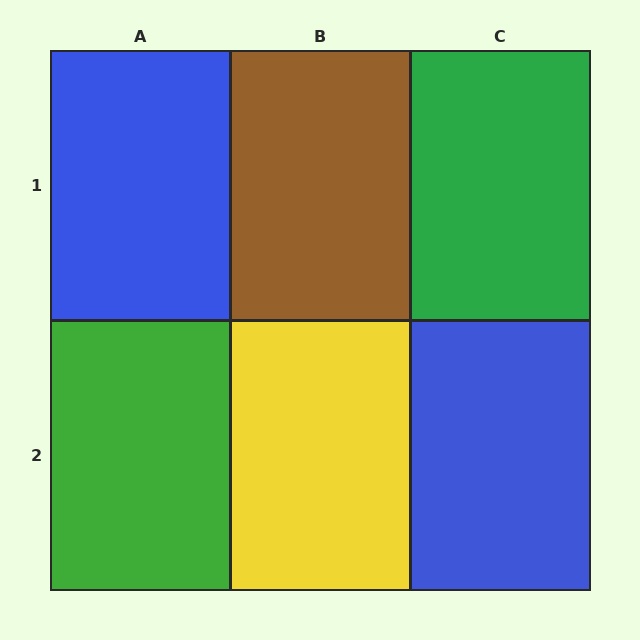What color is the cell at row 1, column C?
Green.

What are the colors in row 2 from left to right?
Green, yellow, blue.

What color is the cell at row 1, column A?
Blue.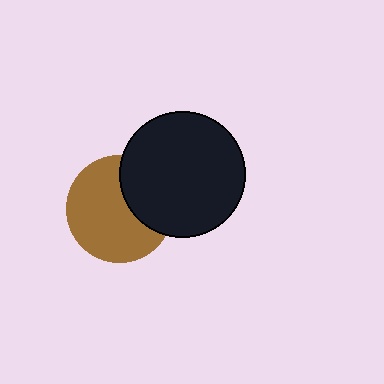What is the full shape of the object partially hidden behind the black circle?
The partially hidden object is a brown circle.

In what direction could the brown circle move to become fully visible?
The brown circle could move left. That would shift it out from behind the black circle entirely.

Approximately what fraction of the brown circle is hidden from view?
Roughly 32% of the brown circle is hidden behind the black circle.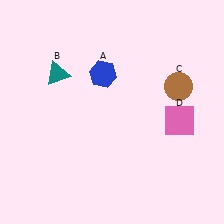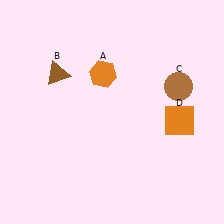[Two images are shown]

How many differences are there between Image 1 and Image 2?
There are 3 differences between the two images.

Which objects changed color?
A changed from blue to orange. B changed from teal to brown. D changed from pink to orange.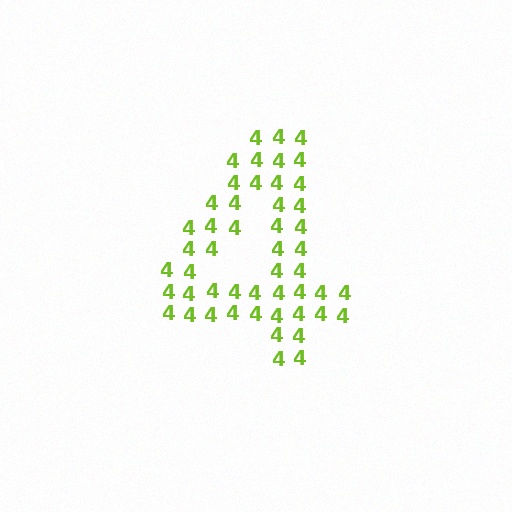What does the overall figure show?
The overall figure shows the digit 4.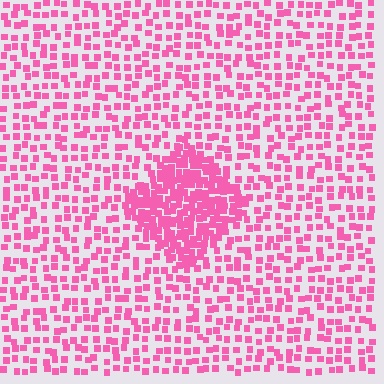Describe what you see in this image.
The image contains small pink elements arranged at two different densities. A diamond-shaped region is visible where the elements are more densely packed than the surrounding area.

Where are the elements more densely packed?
The elements are more densely packed inside the diamond boundary.